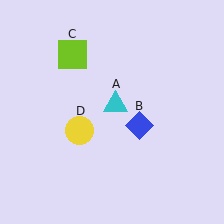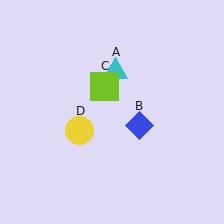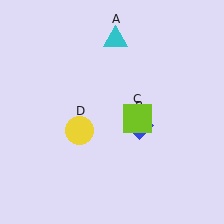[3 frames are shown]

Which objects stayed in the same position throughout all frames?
Blue diamond (object B) and yellow circle (object D) remained stationary.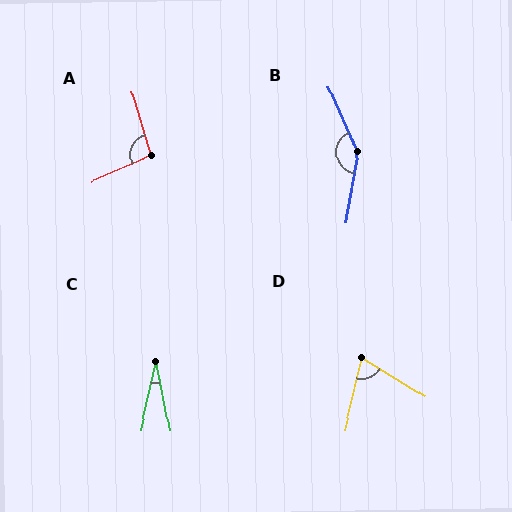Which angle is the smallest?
C, at approximately 23 degrees.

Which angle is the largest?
B, at approximately 146 degrees.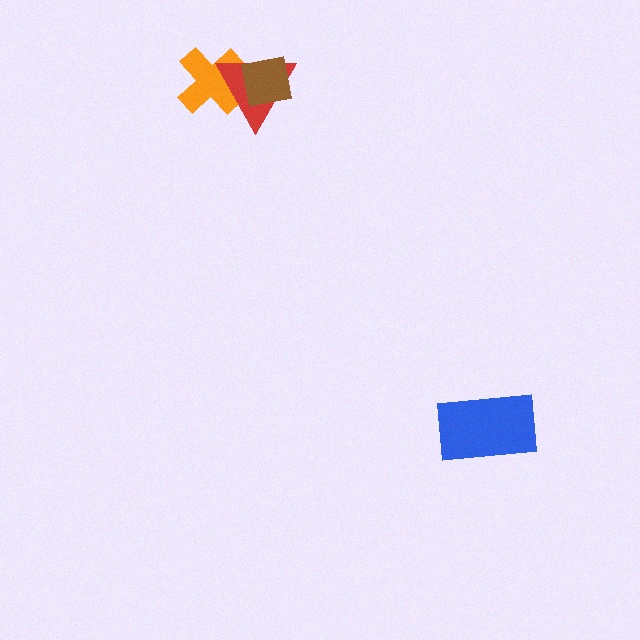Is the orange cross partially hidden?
Yes, it is partially covered by another shape.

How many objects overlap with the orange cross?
2 objects overlap with the orange cross.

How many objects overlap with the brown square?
2 objects overlap with the brown square.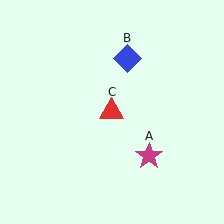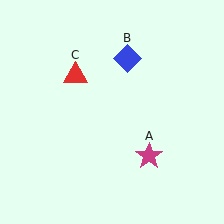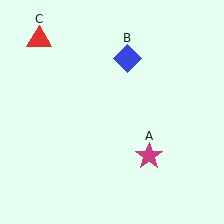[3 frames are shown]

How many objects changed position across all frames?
1 object changed position: red triangle (object C).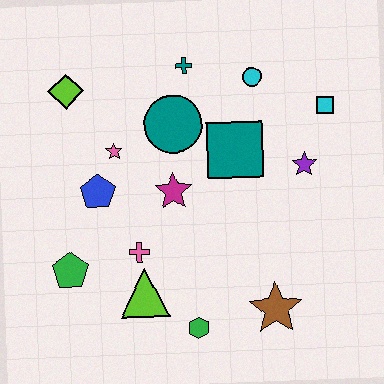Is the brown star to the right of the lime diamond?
Yes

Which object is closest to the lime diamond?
The pink star is closest to the lime diamond.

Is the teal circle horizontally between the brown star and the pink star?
Yes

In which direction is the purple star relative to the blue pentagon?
The purple star is to the right of the blue pentagon.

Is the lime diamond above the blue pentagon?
Yes